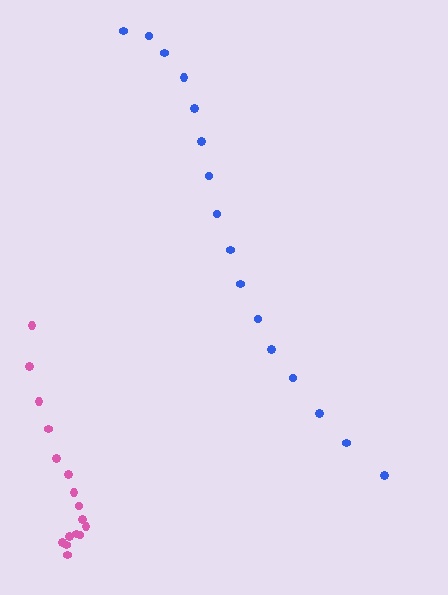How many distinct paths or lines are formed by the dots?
There are 2 distinct paths.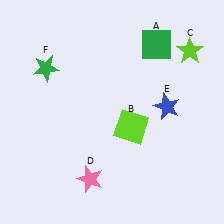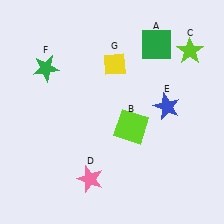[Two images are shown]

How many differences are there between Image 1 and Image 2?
There is 1 difference between the two images.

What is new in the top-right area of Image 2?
A yellow diamond (G) was added in the top-right area of Image 2.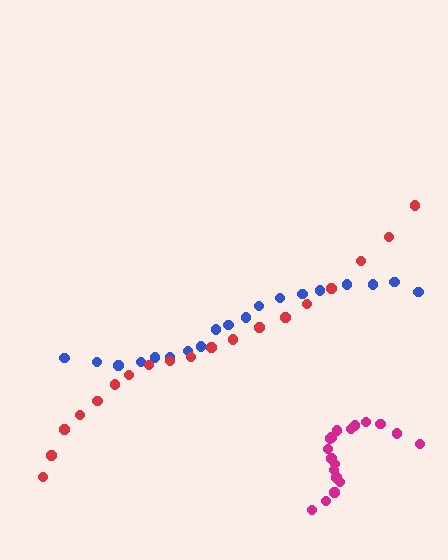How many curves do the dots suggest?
There are 3 distinct paths.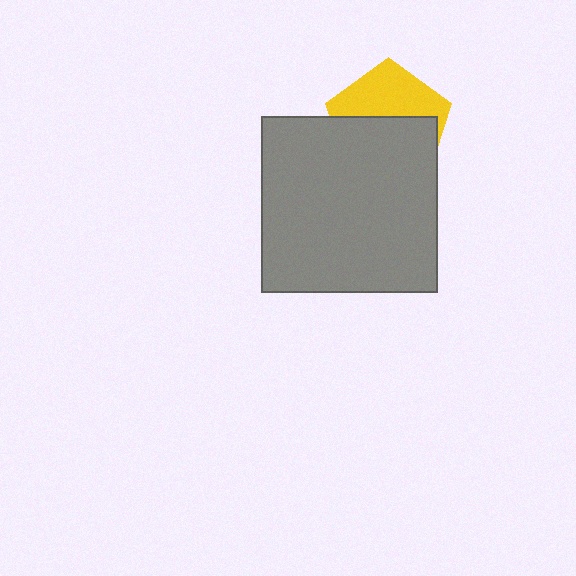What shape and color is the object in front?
The object in front is a gray square.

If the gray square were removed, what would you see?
You would see the complete yellow pentagon.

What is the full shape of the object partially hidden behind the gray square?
The partially hidden object is a yellow pentagon.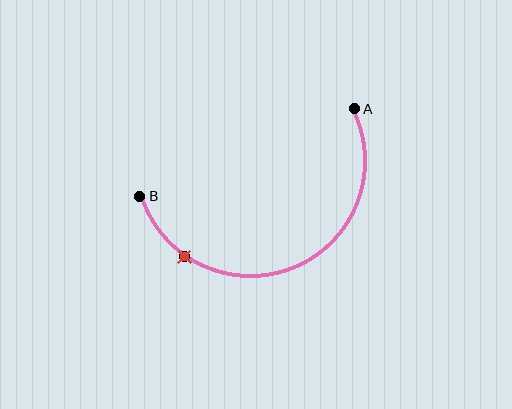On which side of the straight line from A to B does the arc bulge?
The arc bulges below the straight line connecting A and B.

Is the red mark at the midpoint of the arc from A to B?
No. The red mark lies on the arc but is closer to endpoint B. The arc midpoint would be at the point on the curve equidistant along the arc from both A and B.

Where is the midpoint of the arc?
The arc midpoint is the point on the curve farthest from the straight line joining A and B. It sits below that line.